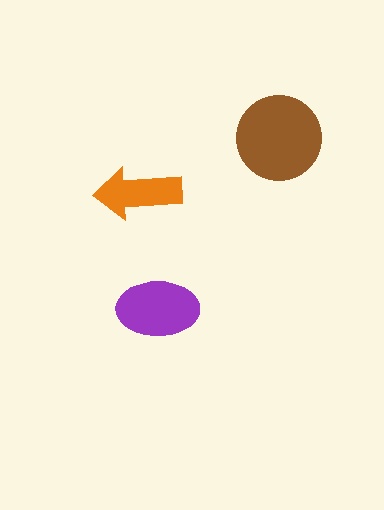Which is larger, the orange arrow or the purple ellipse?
The purple ellipse.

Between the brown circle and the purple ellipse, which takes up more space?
The brown circle.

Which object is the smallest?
The orange arrow.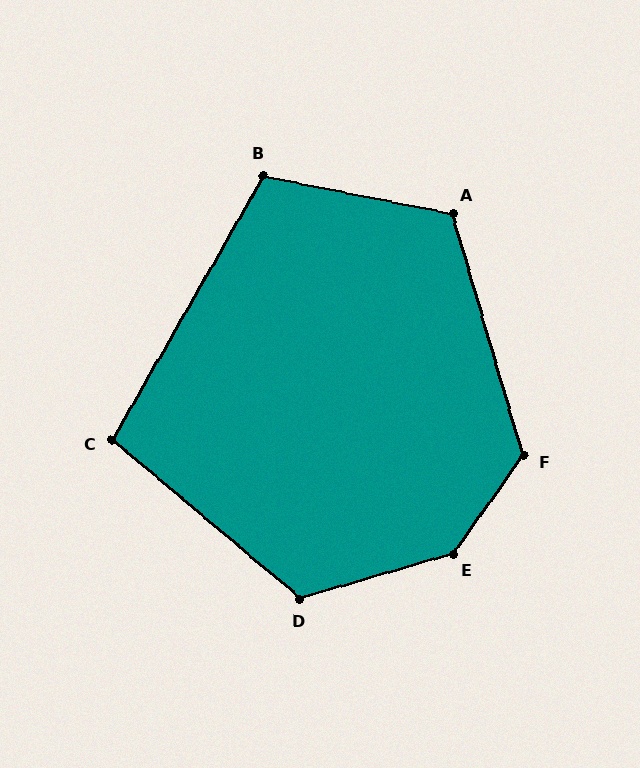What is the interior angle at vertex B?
Approximately 109 degrees (obtuse).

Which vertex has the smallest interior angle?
C, at approximately 100 degrees.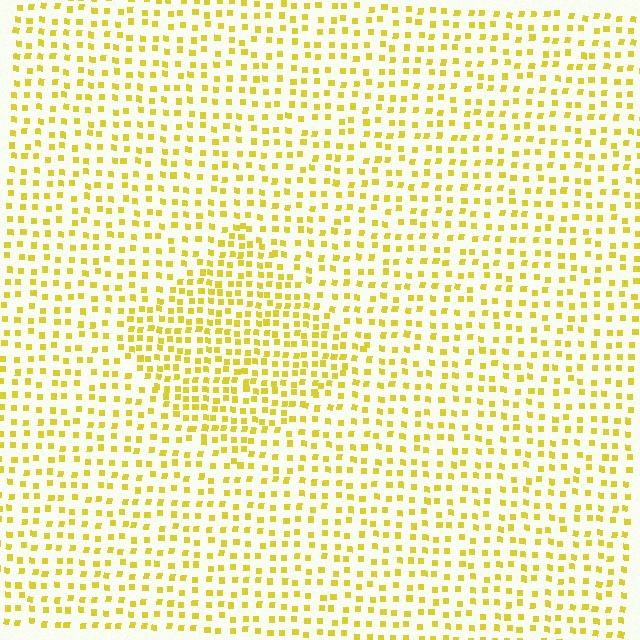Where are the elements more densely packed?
The elements are more densely packed inside the diamond boundary.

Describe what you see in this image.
The image contains small yellow elements arranged at two different densities. A diamond-shaped region is visible where the elements are more densely packed than the surrounding area.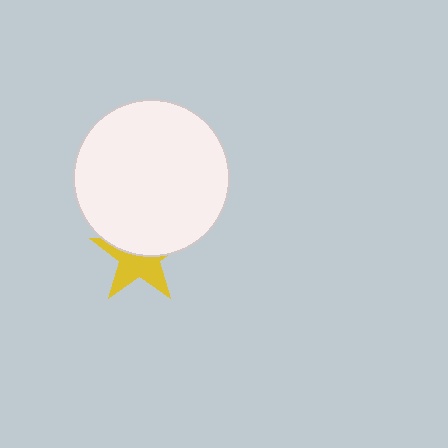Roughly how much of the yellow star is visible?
About half of it is visible (roughly 51%).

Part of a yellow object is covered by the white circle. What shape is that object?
It is a star.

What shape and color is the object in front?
The object in front is a white circle.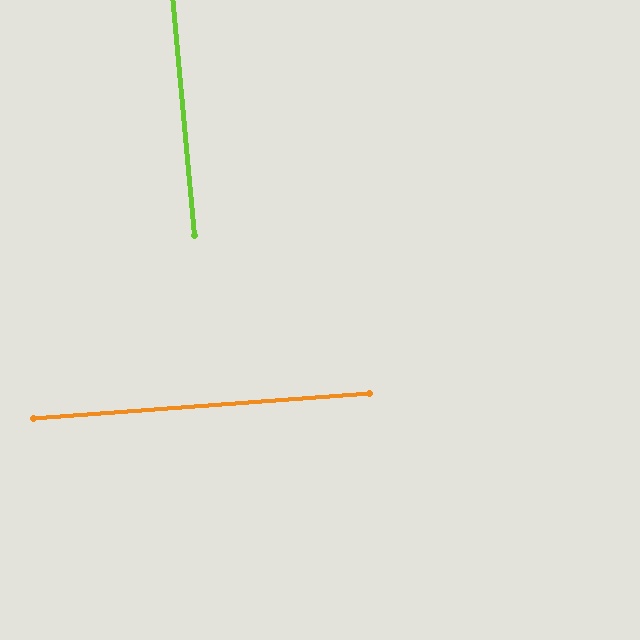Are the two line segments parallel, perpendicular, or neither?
Perpendicular — they meet at approximately 89°.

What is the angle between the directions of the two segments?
Approximately 89 degrees.